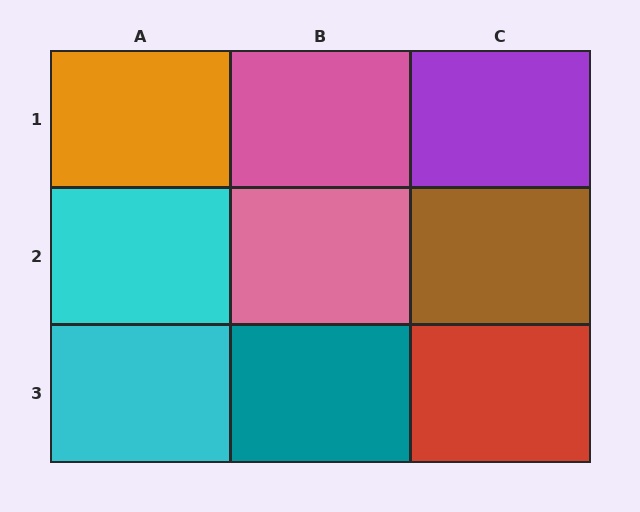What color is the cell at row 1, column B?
Pink.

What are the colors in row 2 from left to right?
Cyan, pink, brown.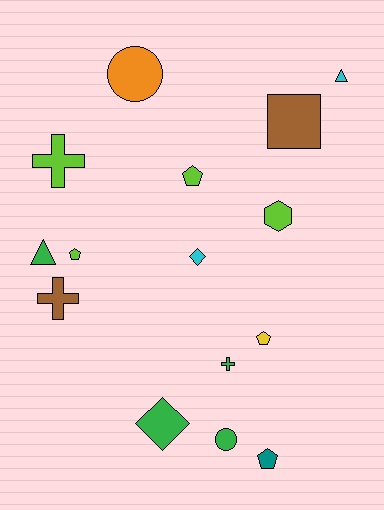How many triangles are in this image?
There are 2 triangles.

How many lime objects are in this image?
There are 4 lime objects.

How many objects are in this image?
There are 15 objects.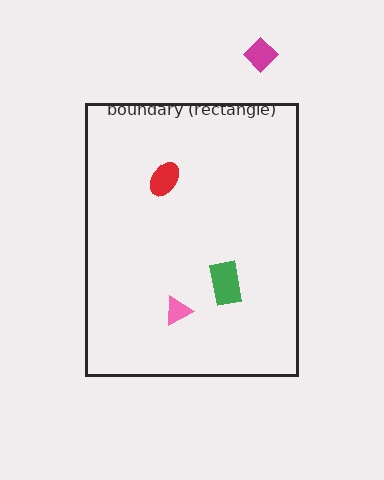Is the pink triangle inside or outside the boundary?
Inside.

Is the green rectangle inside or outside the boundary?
Inside.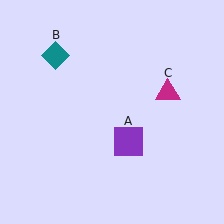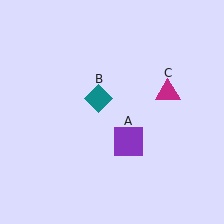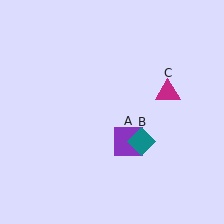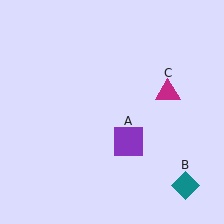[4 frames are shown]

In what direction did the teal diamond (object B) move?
The teal diamond (object B) moved down and to the right.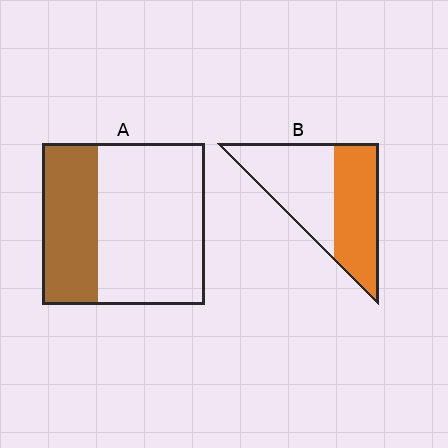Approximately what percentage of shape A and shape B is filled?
A is approximately 35% and B is approximately 50%.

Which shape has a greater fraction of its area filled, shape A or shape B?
Shape B.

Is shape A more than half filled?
No.